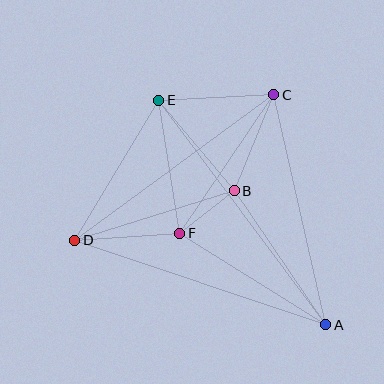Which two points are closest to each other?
Points B and F are closest to each other.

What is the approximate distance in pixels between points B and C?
The distance between B and C is approximately 104 pixels.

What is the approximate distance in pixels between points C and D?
The distance between C and D is approximately 247 pixels.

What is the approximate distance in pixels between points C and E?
The distance between C and E is approximately 115 pixels.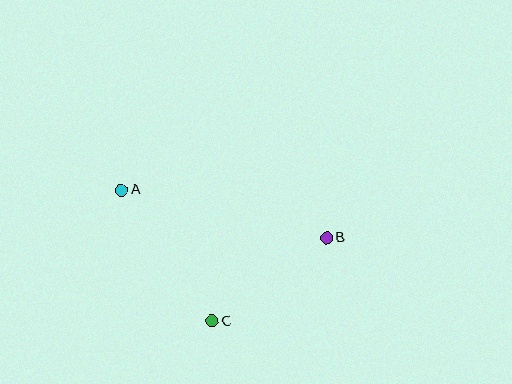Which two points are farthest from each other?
Points A and B are farthest from each other.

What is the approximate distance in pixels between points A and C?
The distance between A and C is approximately 159 pixels.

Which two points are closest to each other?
Points B and C are closest to each other.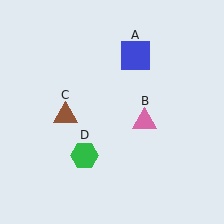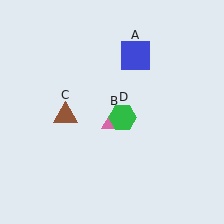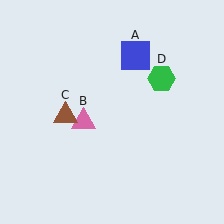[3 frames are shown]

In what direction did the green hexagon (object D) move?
The green hexagon (object D) moved up and to the right.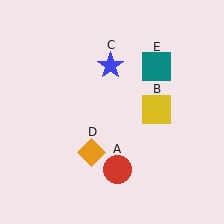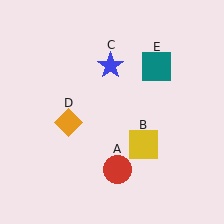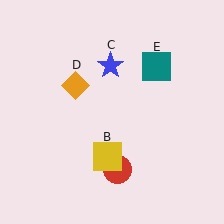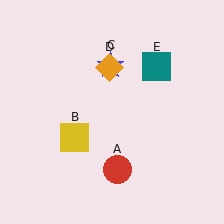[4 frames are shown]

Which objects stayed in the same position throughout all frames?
Red circle (object A) and blue star (object C) and teal square (object E) remained stationary.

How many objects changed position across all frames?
2 objects changed position: yellow square (object B), orange diamond (object D).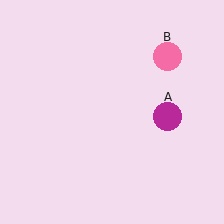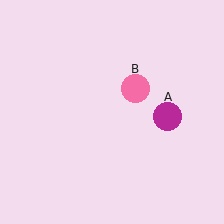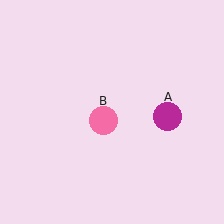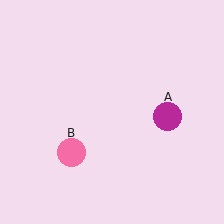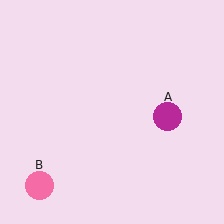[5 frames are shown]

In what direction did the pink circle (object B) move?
The pink circle (object B) moved down and to the left.